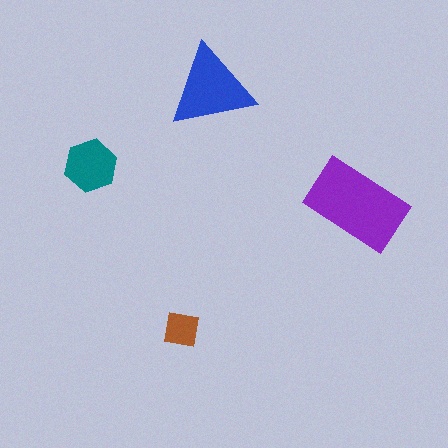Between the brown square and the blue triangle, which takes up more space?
The blue triangle.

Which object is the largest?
The purple rectangle.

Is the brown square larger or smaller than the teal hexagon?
Smaller.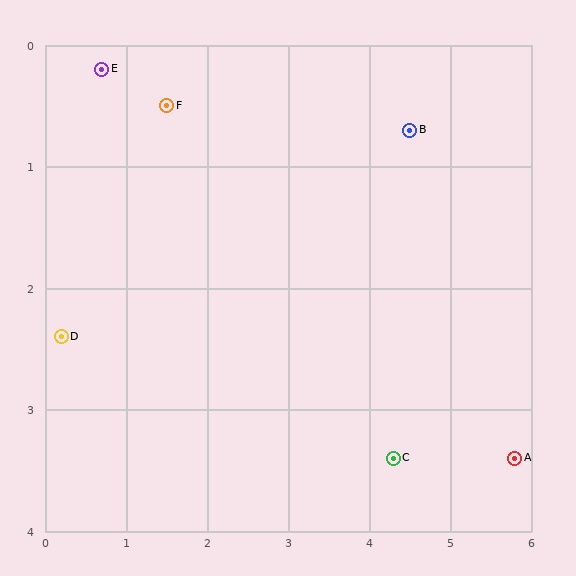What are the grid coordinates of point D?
Point D is at approximately (0.2, 2.4).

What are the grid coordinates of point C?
Point C is at approximately (4.3, 3.4).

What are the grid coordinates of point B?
Point B is at approximately (4.5, 0.7).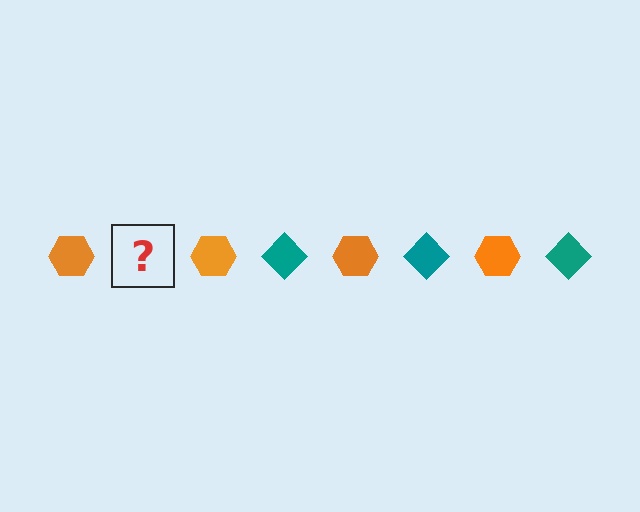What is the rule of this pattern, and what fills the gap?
The rule is that the pattern alternates between orange hexagon and teal diamond. The gap should be filled with a teal diamond.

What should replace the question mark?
The question mark should be replaced with a teal diamond.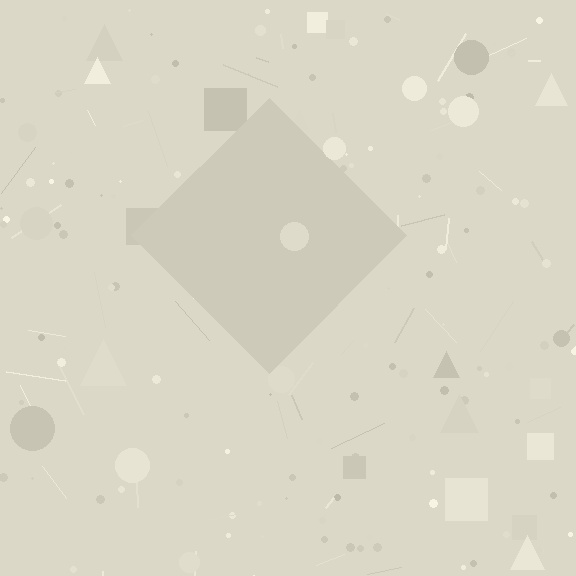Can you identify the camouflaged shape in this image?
The camouflaged shape is a diamond.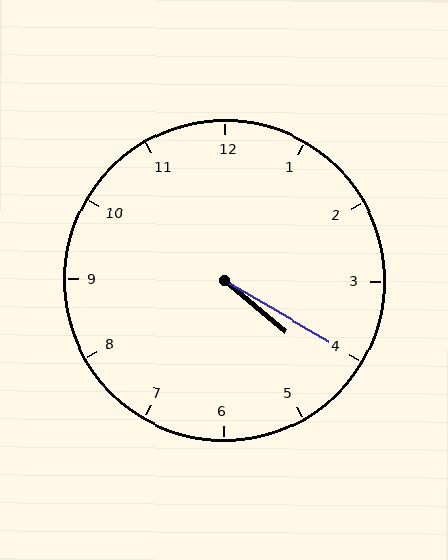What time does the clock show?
4:20.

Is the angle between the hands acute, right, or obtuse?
It is acute.